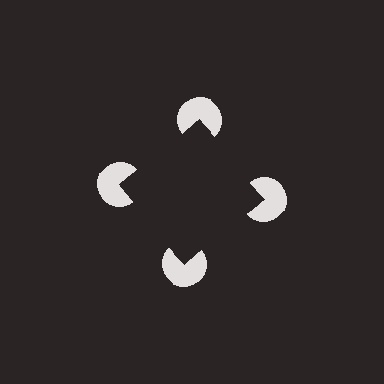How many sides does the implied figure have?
4 sides.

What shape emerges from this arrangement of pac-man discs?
An illusory square — its edges are inferred from the aligned wedge cuts in the pac-man discs, not physically drawn.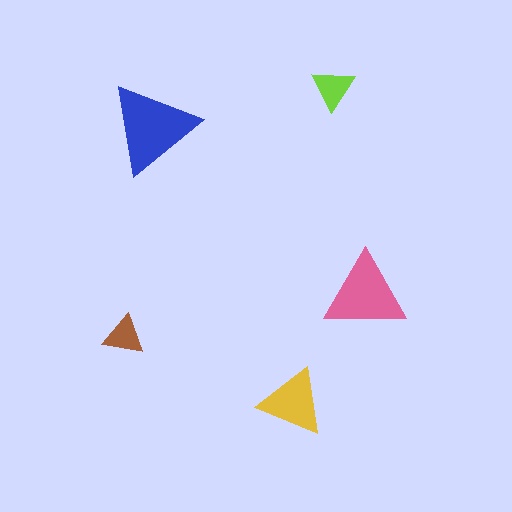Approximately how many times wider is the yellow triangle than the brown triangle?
About 1.5 times wider.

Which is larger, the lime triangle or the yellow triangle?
The yellow one.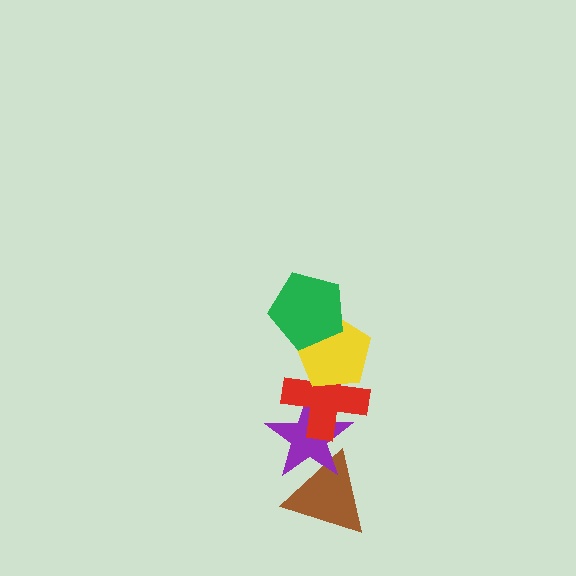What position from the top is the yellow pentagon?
The yellow pentagon is 2nd from the top.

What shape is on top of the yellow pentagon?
The green pentagon is on top of the yellow pentagon.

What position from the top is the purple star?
The purple star is 4th from the top.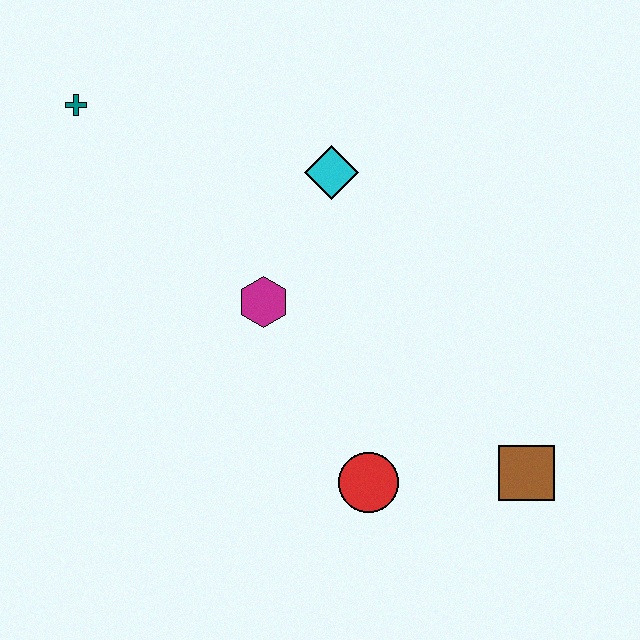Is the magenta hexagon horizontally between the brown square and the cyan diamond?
No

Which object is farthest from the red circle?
The teal cross is farthest from the red circle.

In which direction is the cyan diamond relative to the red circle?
The cyan diamond is above the red circle.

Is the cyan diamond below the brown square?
No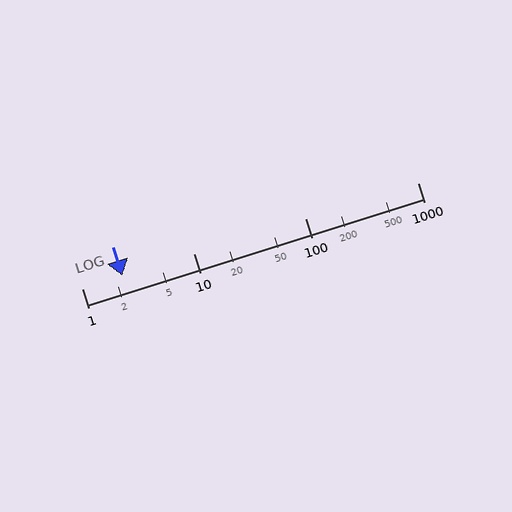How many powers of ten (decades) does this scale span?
The scale spans 3 decades, from 1 to 1000.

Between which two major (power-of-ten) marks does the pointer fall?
The pointer is between 1 and 10.